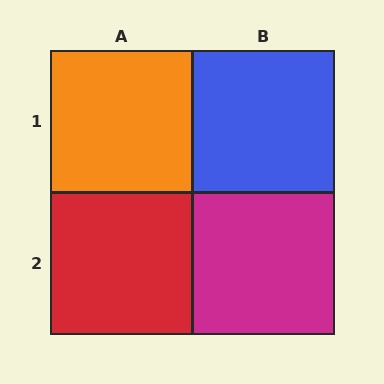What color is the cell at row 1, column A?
Orange.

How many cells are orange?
1 cell is orange.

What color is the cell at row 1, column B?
Blue.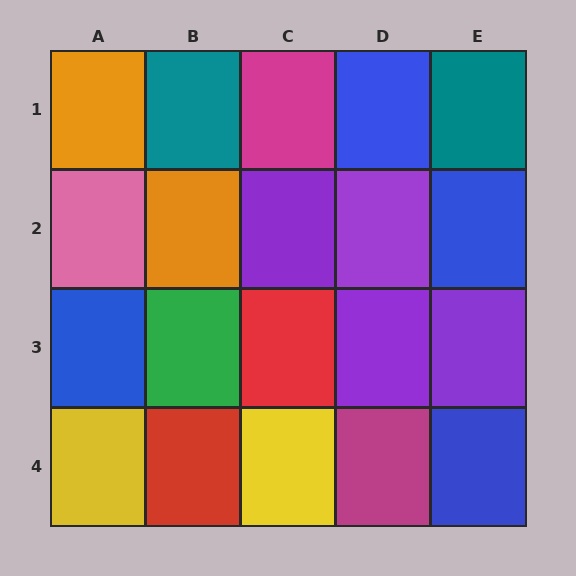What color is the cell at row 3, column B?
Green.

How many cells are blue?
4 cells are blue.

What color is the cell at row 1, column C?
Magenta.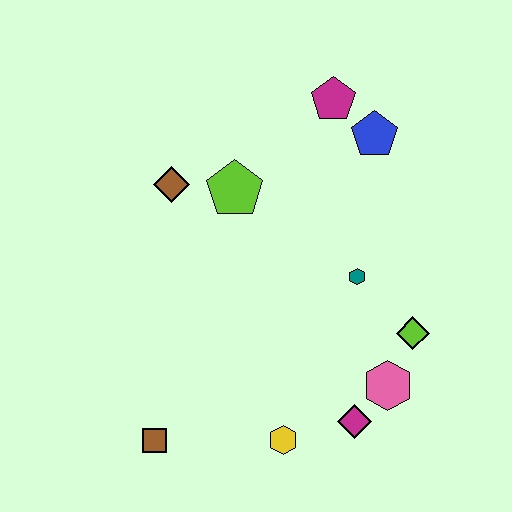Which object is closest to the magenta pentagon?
The blue pentagon is closest to the magenta pentagon.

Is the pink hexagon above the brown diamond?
No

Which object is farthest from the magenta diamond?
The magenta pentagon is farthest from the magenta diamond.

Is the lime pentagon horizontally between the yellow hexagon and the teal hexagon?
No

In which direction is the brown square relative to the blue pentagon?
The brown square is below the blue pentagon.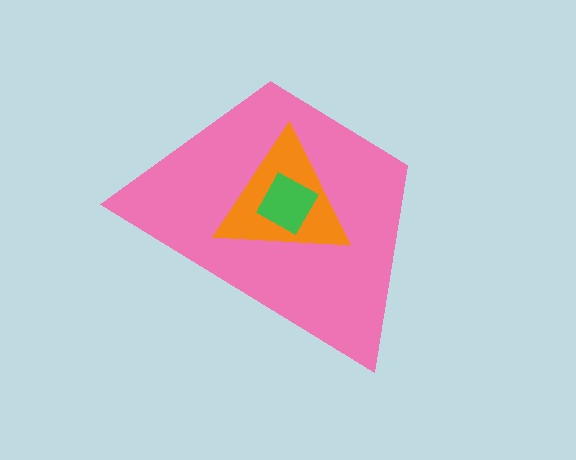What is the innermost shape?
The green square.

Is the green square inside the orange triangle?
Yes.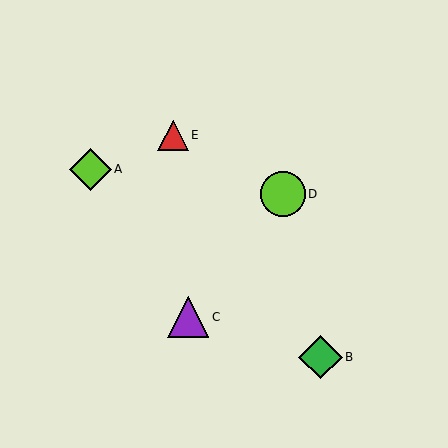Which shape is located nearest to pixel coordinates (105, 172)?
The lime diamond (labeled A) at (90, 169) is nearest to that location.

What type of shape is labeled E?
Shape E is a red triangle.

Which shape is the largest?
The lime circle (labeled D) is the largest.